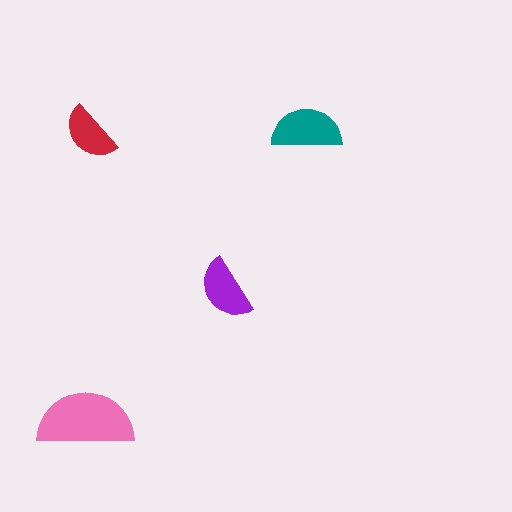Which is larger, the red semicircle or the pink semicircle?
The pink one.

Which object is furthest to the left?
The pink semicircle is leftmost.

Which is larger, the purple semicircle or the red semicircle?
The purple one.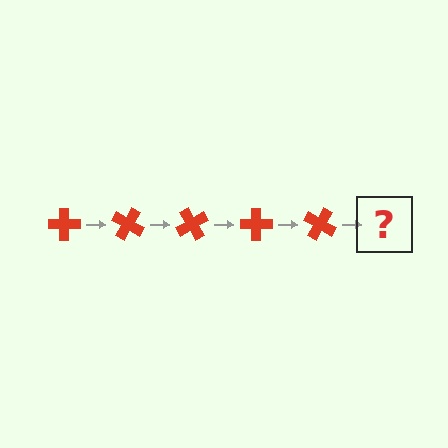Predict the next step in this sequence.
The next step is a red cross rotated 150 degrees.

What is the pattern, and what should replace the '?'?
The pattern is that the cross rotates 30 degrees each step. The '?' should be a red cross rotated 150 degrees.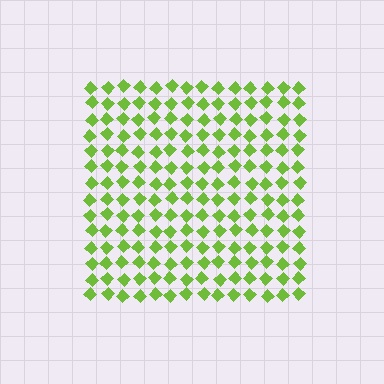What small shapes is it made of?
It is made of small diamonds.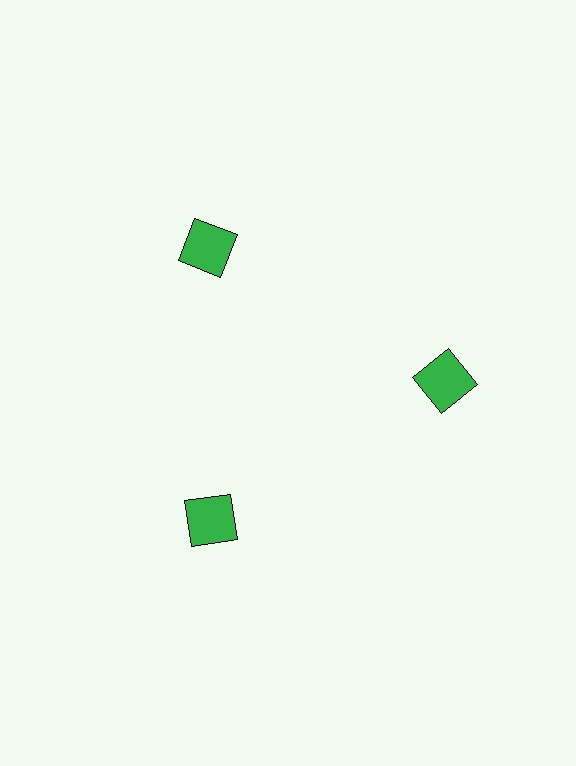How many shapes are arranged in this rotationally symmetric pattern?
There are 3 shapes, arranged in 3 groups of 1.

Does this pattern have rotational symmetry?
Yes, this pattern has 3-fold rotational symmetry. It looks the same after rotating 120 degrees around the center.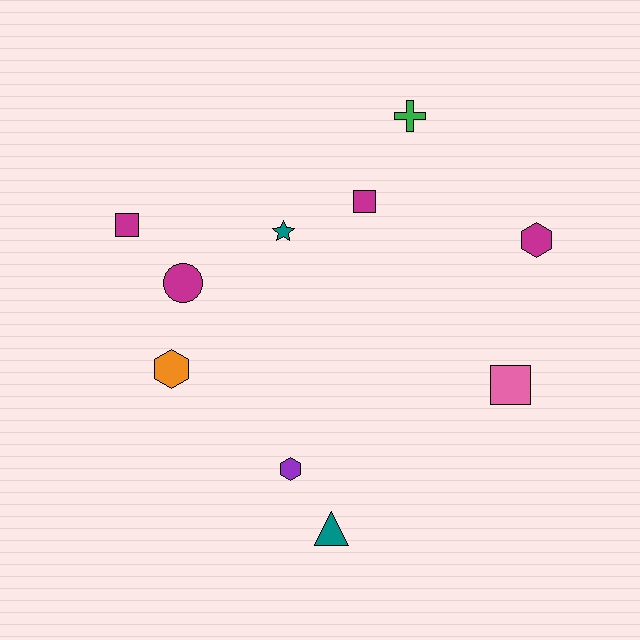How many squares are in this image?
There are 3 squares.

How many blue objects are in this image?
There are no blue objects.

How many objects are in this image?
There are 10 objects.